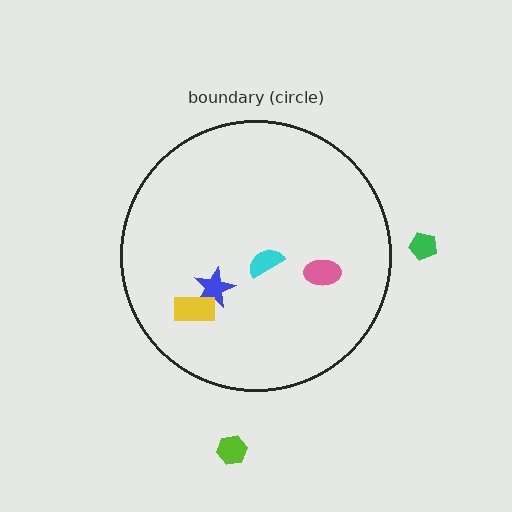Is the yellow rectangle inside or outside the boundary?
Inside.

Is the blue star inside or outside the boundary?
Inside.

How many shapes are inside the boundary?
4 inside, 2 outside.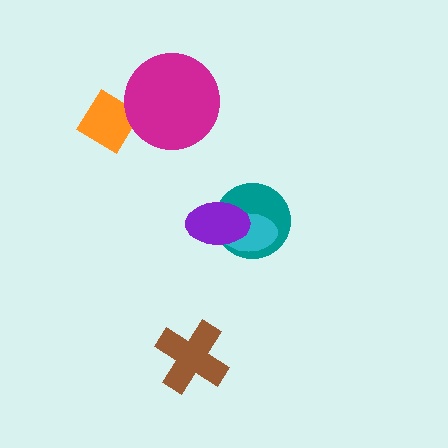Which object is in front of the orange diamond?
The magenta circle is in front of the orange diamond.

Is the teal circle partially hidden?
Yes, it is partially covered by another shape.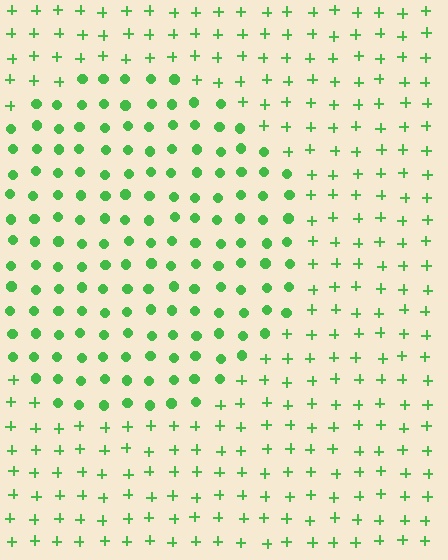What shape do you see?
I see a circle.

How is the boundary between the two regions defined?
The boundary is defined by a change in element shape: circles inside vs. plus signs outside. All elements share the same color and spacing.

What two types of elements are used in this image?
The image uses circles inside the circle region and plus signs outside it.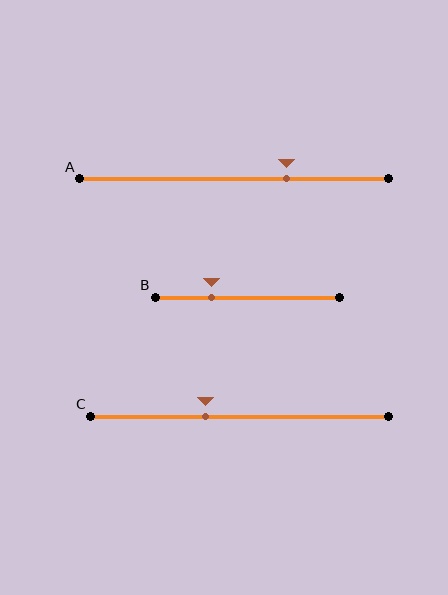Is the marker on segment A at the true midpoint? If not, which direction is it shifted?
No, the marker on segment A is shifted to the right by about 17% of the segment length.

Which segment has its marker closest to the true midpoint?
Segment C has its marker closest to the true midpoint.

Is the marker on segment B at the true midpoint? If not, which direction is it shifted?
No, the marker on segment B is shifted to the left by about 20% of the segment length.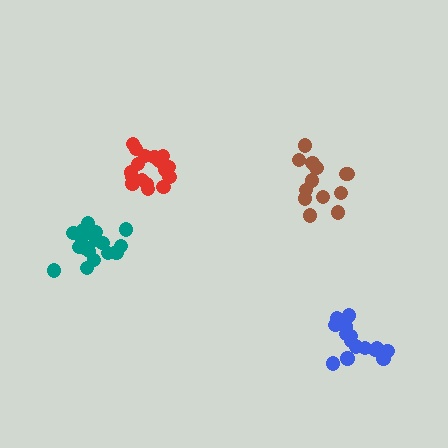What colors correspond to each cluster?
The clusters are colored: teal, red, blue, brown.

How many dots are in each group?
Group 1: 19 dots, Group 2: 18 dots, Group 3: 15 dots, Group 4: 13 dots (65 total).